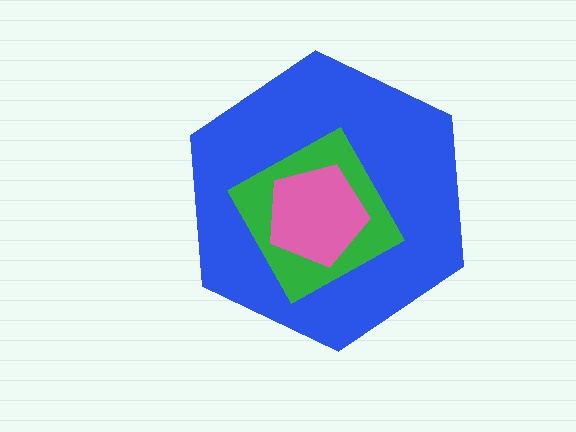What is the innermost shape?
The pink pentagon.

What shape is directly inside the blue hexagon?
The green square.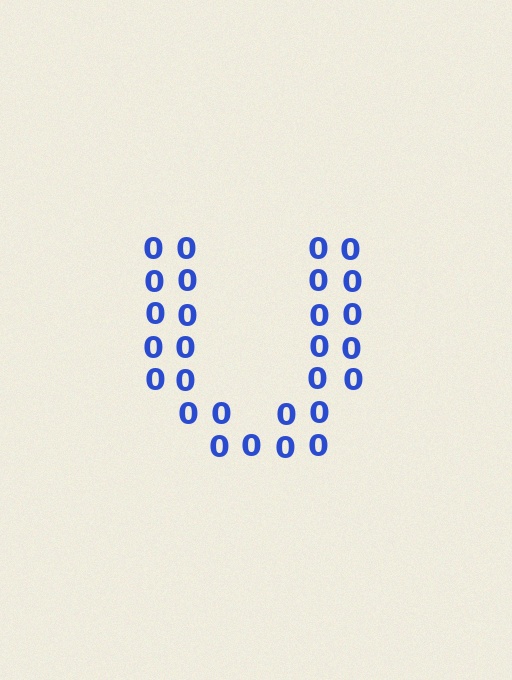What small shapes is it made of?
It is made of small digit 0's.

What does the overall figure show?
The overall figure shows the letter U.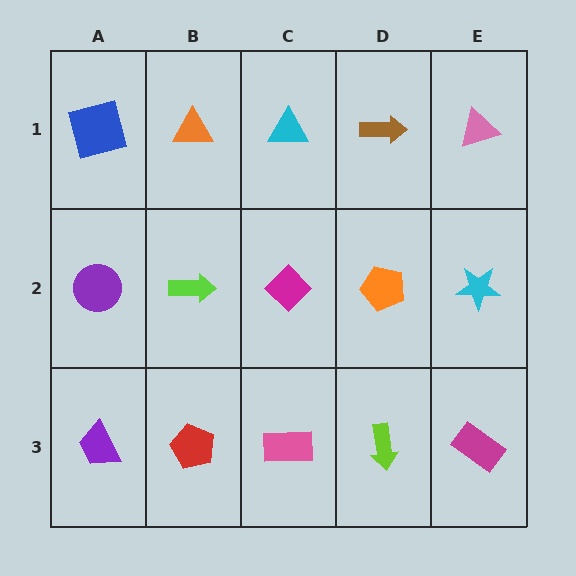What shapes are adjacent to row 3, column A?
A purple circle (row 2, column A), a red pentagon (row 3, column B).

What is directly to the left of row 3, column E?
A lime arrow.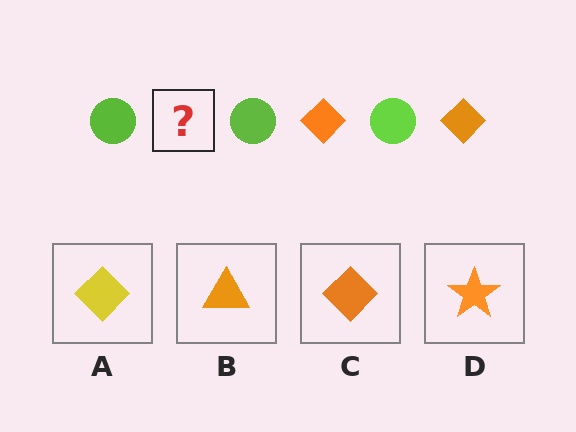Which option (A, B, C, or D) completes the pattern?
C.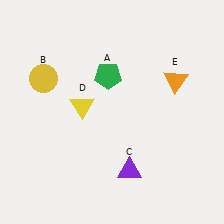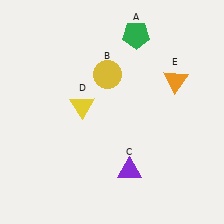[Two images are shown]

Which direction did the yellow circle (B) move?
The yellow circle (B) moved right.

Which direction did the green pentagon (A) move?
The green pentagon (A) moved up.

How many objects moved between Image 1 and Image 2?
2 objects moved between the two images.